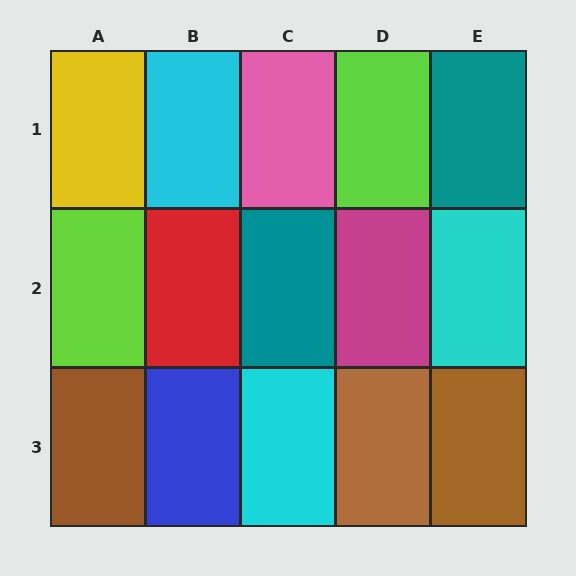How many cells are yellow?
1 cell is yellow.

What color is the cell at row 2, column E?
Cyan.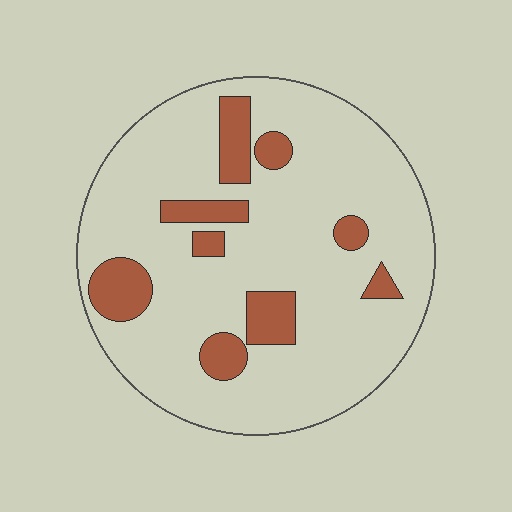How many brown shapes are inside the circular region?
9.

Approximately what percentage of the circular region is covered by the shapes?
Approximately 15%.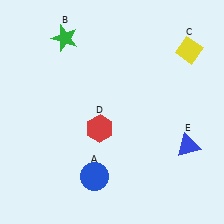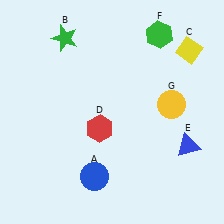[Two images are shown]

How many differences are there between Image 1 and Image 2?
There are 2 differences between the two images.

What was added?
A green hexagon (F), a yellow circle (G) were added in Image 2.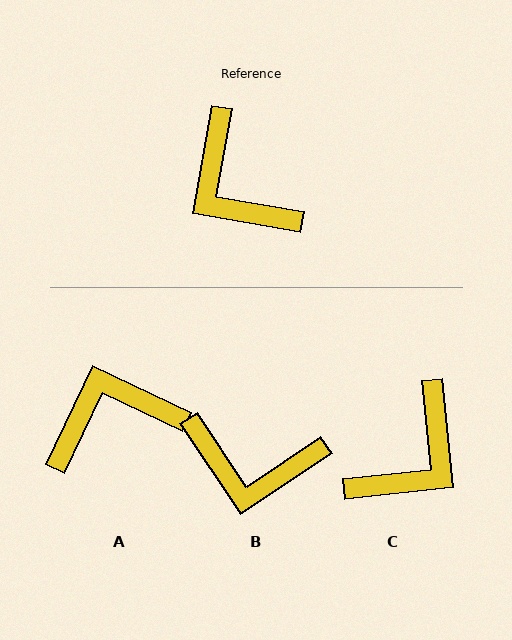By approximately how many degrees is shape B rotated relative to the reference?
Approximately 44 degrees counter-clockwise.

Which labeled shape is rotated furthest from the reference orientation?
C, about 106 degrees away.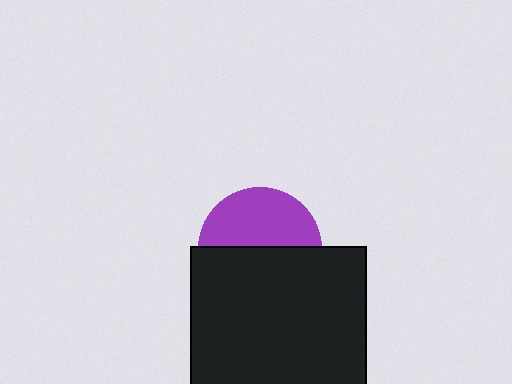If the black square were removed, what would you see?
You would see the complete purple circle.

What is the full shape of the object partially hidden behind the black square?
The partially hidden object is a purple circle.